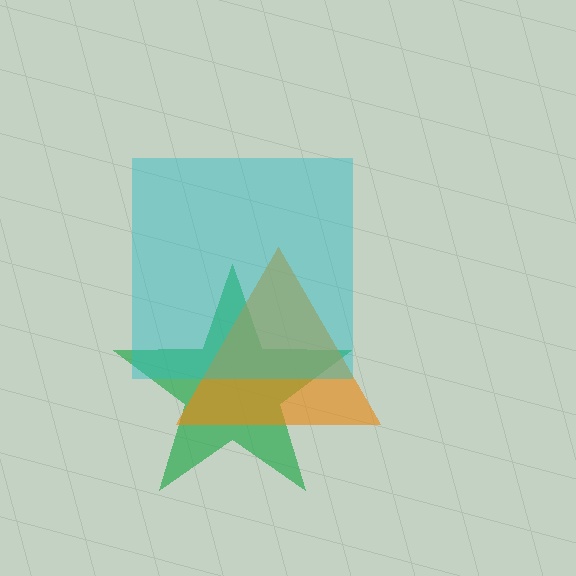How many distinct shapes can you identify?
There are 3 distinct shapes: a green star, an orange triangle, a cyan square.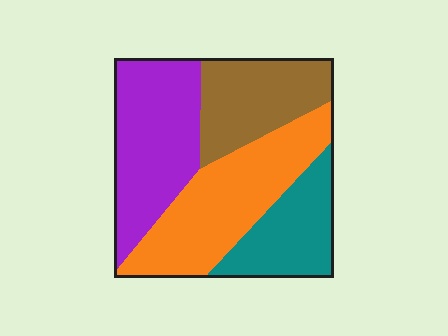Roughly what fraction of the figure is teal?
Teal covers around 20% of the figure.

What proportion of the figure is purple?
Purple covers 29% of the figure.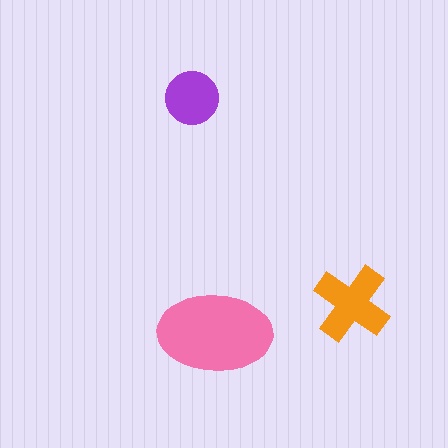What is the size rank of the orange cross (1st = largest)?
2nd.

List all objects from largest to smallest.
The pink ellipse, the orange cross, the purple circle.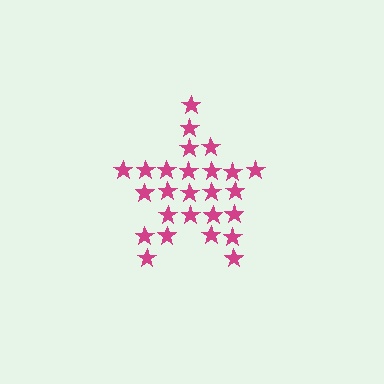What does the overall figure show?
The overall figure shows a star.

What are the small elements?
The small elements are stars.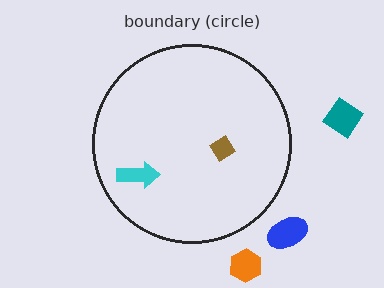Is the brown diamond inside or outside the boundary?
Inside.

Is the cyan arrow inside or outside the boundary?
Inside.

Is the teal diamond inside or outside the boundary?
Outside.